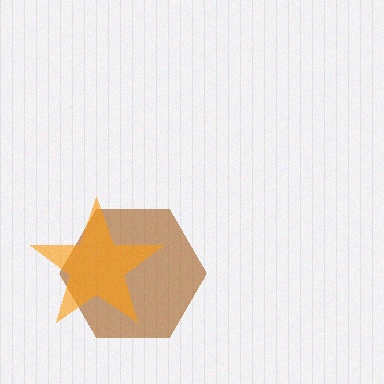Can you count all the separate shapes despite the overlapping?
Yes, there are 2 separate shapes.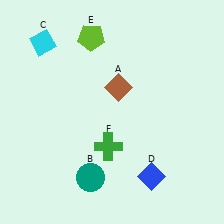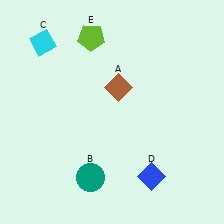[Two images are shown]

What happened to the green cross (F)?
The green cross (F) was removed in Image 2. It was in the bottom-left area of Image 1.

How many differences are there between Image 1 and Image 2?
There is 1 difference between the two images.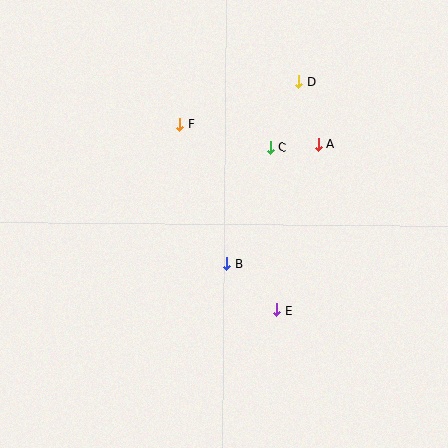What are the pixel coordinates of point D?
Point D is at (299, 82).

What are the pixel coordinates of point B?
Point B is at (226, 264).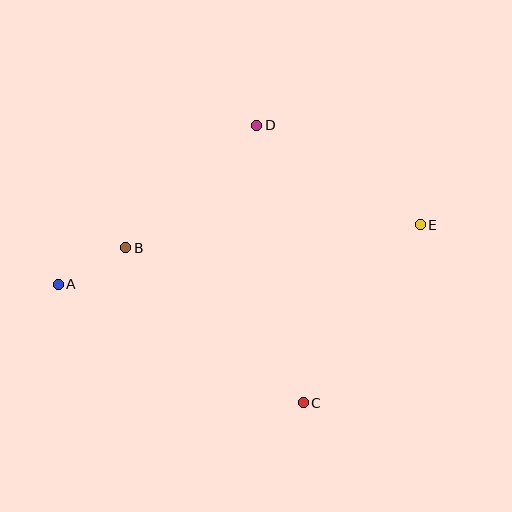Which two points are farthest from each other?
Points A and E are farthest from each other.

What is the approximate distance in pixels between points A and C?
The distance between A and C is approximately 272 pixels.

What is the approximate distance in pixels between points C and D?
The distance between C and D is approximately 281 pixels.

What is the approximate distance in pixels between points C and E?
The distance between C and E is approximately 213 pixels.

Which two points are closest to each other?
Points A and B are closest to each other.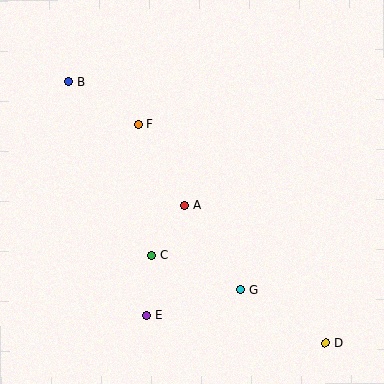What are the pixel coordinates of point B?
Point B is at (68, 82).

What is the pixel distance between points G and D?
The distance between G and D is 100 pixels.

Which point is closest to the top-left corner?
Point B is closest to the top-left corner.